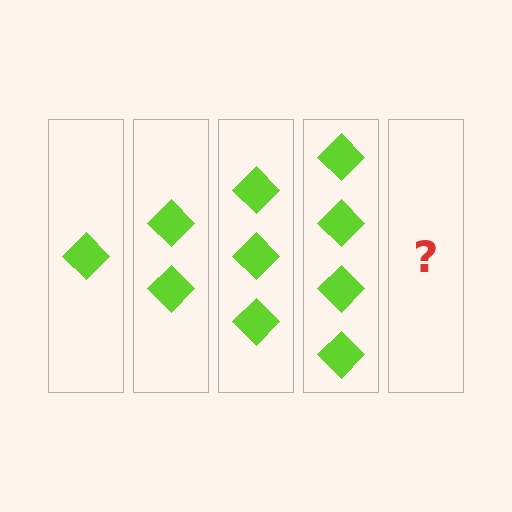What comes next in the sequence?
The next element should be 5 diamonds.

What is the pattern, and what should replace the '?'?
The pattern is that each step adds one more diamond. The '?' should be 5 diamonds.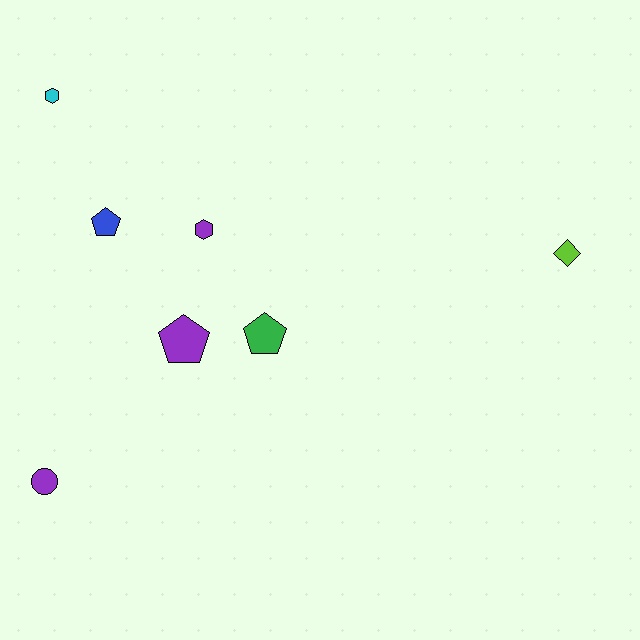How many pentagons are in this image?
There are 3 pentagons.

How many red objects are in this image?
There are no red objects.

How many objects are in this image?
There are 7 objects.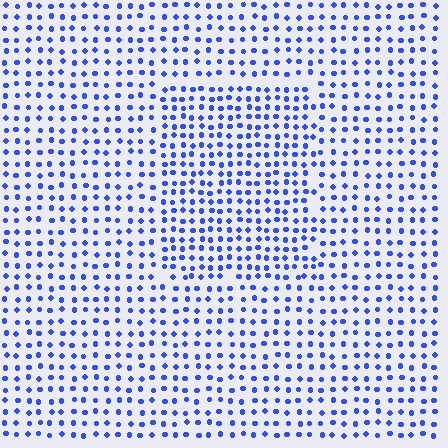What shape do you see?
I see a rectangle.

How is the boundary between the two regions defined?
The boundary is defined by a change in element density (approximately 1.4x ratio). All elements are the same color, size, and shape.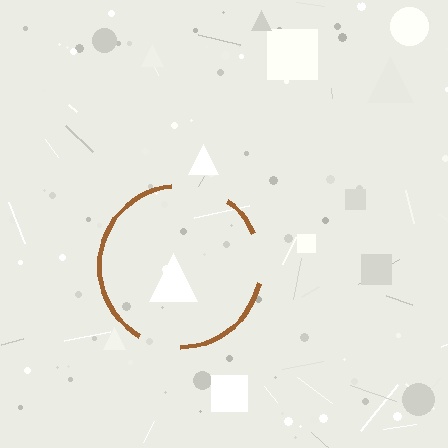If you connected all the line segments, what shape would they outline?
They would outline a circle.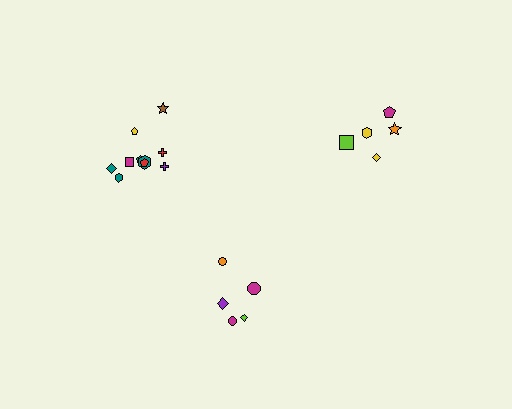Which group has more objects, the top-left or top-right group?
The top-left group.